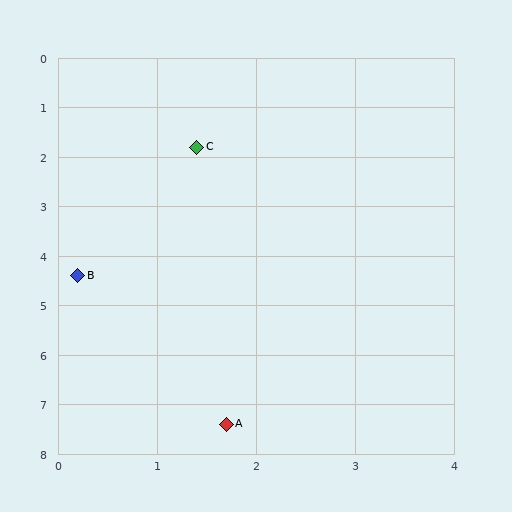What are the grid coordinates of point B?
Point B is at approximately (0.2, 4.4).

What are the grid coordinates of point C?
Point C is at approximately (1.4, 1.8).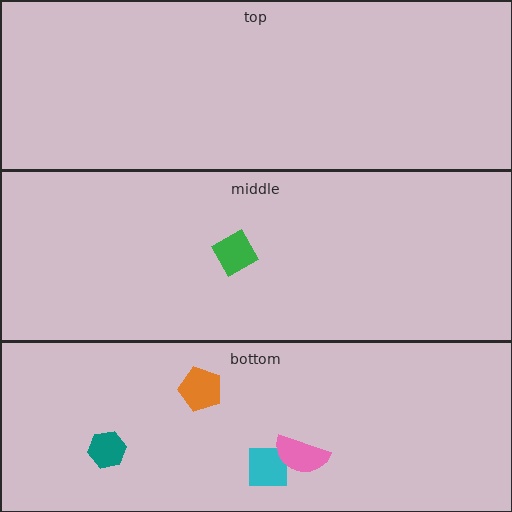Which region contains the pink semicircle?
The bottom region.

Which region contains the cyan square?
The bottom region.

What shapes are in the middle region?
The green diamond.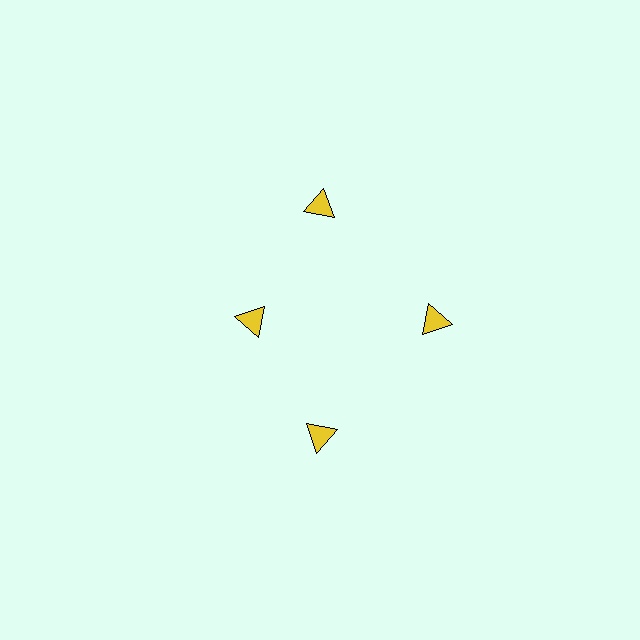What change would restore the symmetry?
The symmetry would be restored by moving it outward, back onto the ring so that all 4 triangles sit at equal angles and equal distance from the center.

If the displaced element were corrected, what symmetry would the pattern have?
It would have 4-fold rotational symmetry — the pattern would map onto itself every 90 degrees.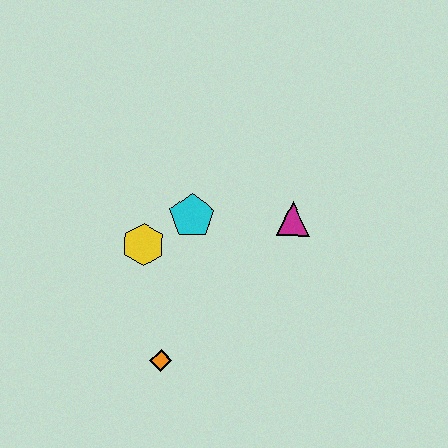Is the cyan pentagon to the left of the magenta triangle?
Yes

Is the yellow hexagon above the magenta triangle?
No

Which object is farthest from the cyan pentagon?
The orange diamond is farthest from the cyan pentagon.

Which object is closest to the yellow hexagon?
The cyan pentagon is closest to the yellow hexagon.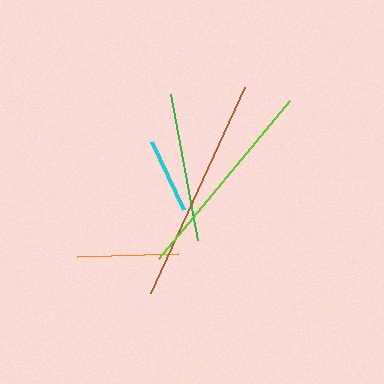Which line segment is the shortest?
The cyan line is the shortest at approximately 75 pixels.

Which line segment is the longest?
The brown line is the longest at approximately 226 pixels.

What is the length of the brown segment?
The brown segment is approximately 226 pixels long.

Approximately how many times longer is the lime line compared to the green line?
The lime line is approximately 1.4 times the length of the green line.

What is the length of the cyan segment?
The cyan segment is approximately 75 pixels long.